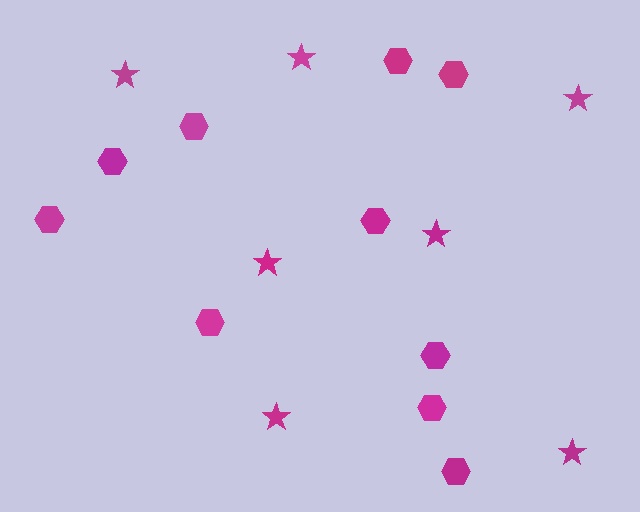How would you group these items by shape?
There are 2 groups: one group of stars (7) and one group of hexagons (10).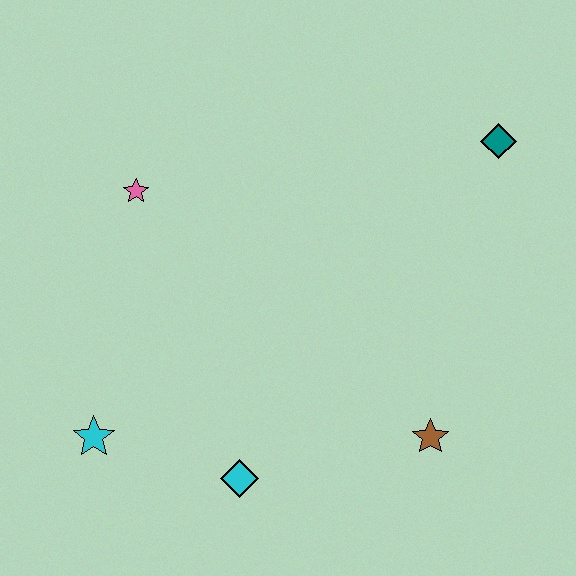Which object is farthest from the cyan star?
The teal diamond is farthest from the cyan star.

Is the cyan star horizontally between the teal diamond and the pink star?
No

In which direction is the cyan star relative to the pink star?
The cyan star is below the pink star.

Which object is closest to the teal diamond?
The brown star is closest to the teal diamond.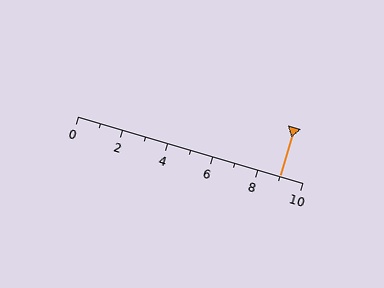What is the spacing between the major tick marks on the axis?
The major ticks are spaced 2 apart.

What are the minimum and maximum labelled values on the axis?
The axis runs from 0 to 10.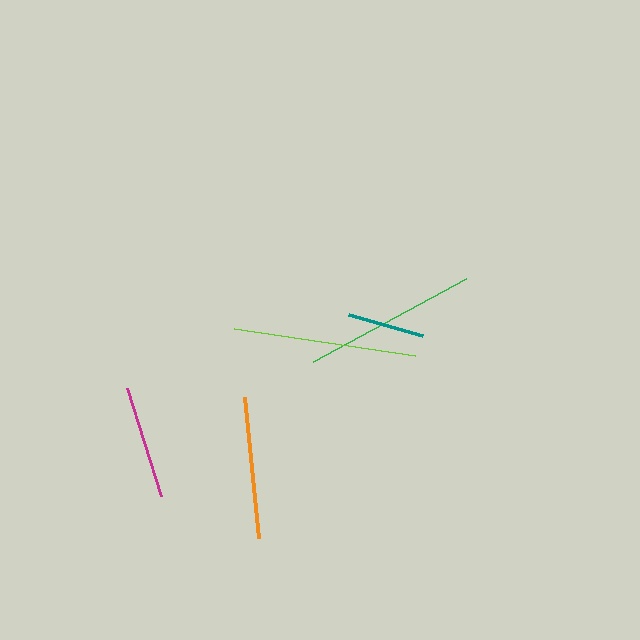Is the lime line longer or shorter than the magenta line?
The lime line is longer than the magenta line.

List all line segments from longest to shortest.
From longest to shortest: lime, green, orange, magenta, teal.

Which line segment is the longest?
The lime line is the longest at approximately 183 pixels.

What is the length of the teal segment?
The teal segment is approximately 77 pixels long.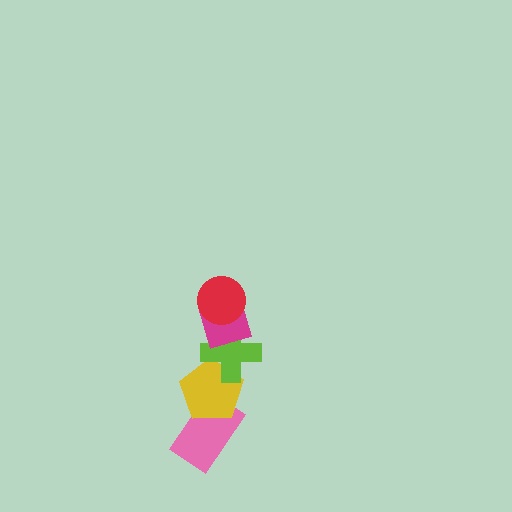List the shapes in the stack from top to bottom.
From top to bottom: the red circle, the magenta diamond, the lime cross, the yellow pentagon, the pink rectangle.